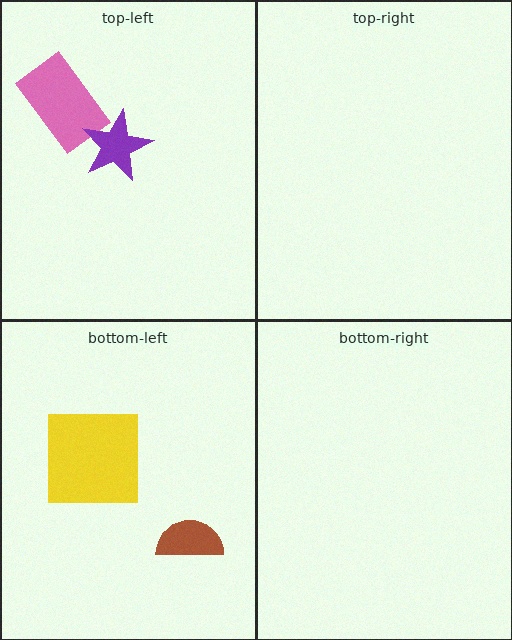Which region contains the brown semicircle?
The bottom-left region.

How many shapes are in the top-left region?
2.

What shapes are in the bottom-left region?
The brown semicircle, the yellow square.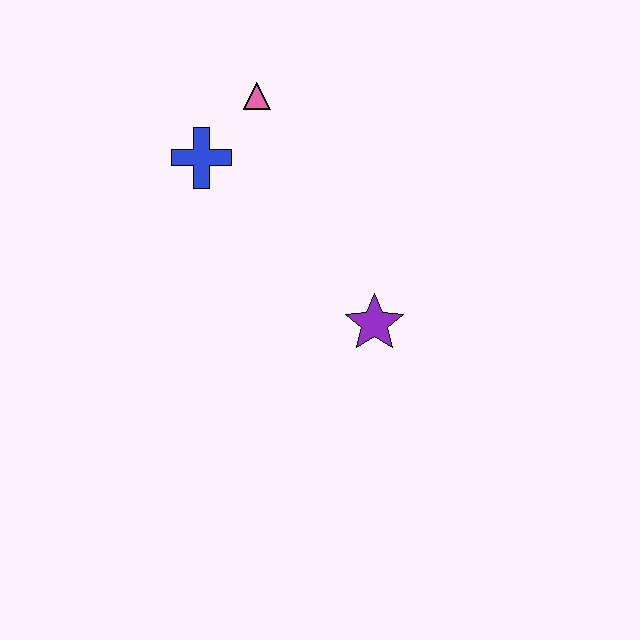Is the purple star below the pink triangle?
Yes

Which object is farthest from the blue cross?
The purple star is farthest from the blue cross.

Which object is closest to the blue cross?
The pink triangle is closest to the blue cross.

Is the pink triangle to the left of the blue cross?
No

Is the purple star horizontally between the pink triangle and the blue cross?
No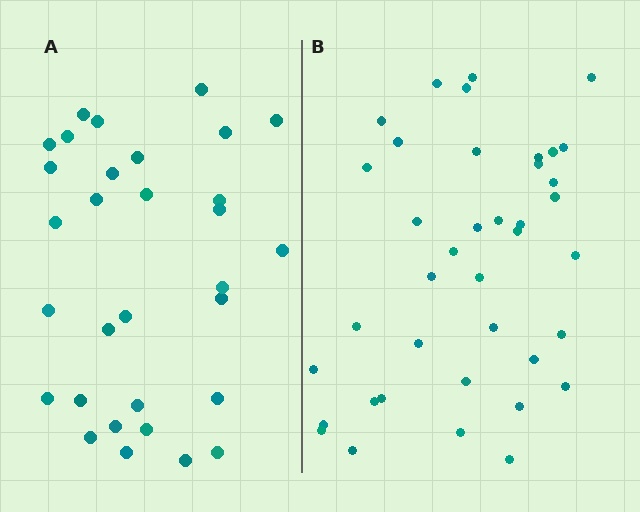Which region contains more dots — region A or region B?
Region B (the right region) has more dots.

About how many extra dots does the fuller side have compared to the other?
Region B has roughly 8 or so more dots than region A.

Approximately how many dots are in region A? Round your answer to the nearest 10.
About 30 dots. (The exact count is 31, which rounds to 30.)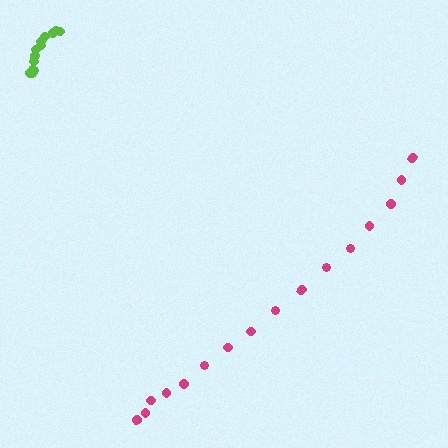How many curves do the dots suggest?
There are 2 distinct paths.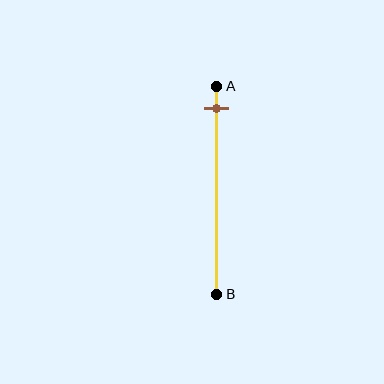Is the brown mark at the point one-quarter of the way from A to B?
No, the mark is at about 10% from A, not at the 25% one-quarter point.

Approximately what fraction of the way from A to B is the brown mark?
The brown mark is approximately 10% of the way from A to B.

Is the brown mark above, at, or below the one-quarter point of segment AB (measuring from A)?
The brown mark is above the one-quarter point of segment AB.